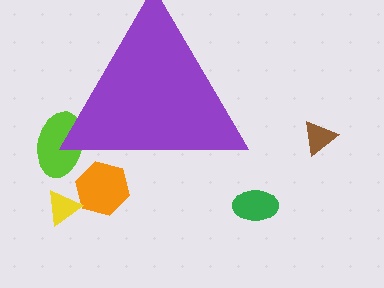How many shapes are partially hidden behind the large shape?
2 shapes are partially hidden.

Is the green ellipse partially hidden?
No, the green ellipse is fully visible.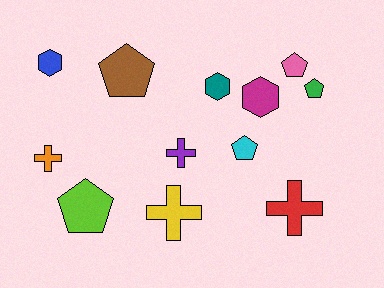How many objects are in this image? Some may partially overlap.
There are 12 objects.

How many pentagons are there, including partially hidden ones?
There are 5 pentagons.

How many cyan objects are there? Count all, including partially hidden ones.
There is 1 cyan object.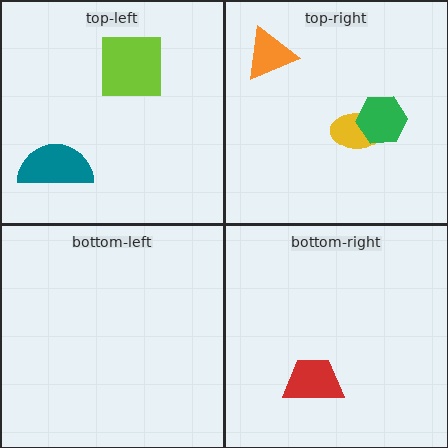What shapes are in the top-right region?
The orange triangle, the yellow ellipse, the green hexagon.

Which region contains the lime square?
The top-left region.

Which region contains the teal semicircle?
The top-left region.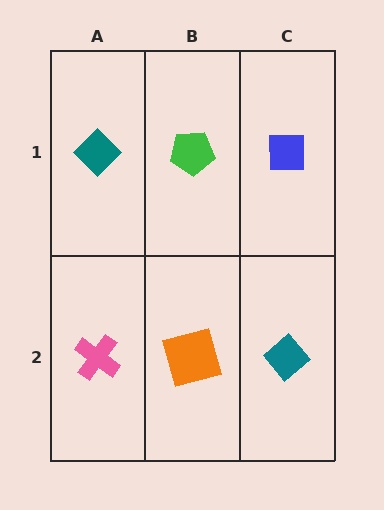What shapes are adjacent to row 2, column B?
A green pentagon (row 1, column B), a pink cross (row 2, column A), a teal diamond (row 2, column C).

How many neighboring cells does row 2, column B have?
3.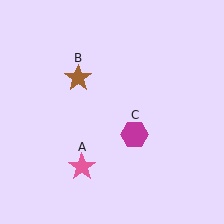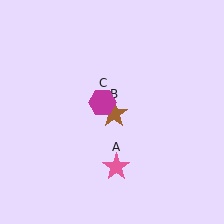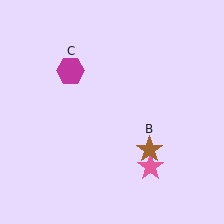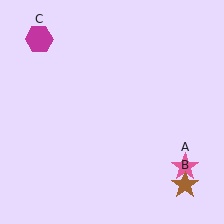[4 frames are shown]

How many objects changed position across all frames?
3 objects changed position: pink star (object A), brown star (object B), magenta hexagon (object C).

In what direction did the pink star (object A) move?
The pink star (object A) moved right.